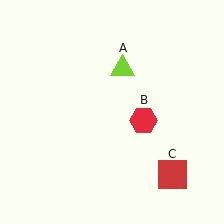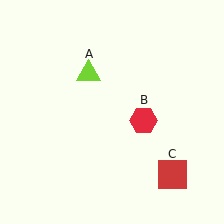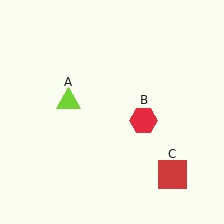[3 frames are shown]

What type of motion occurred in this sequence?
The lime triangle (object A) rotated counterclockwise around the center of the scene.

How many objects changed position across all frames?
1 object changed position: lime triangle (object A).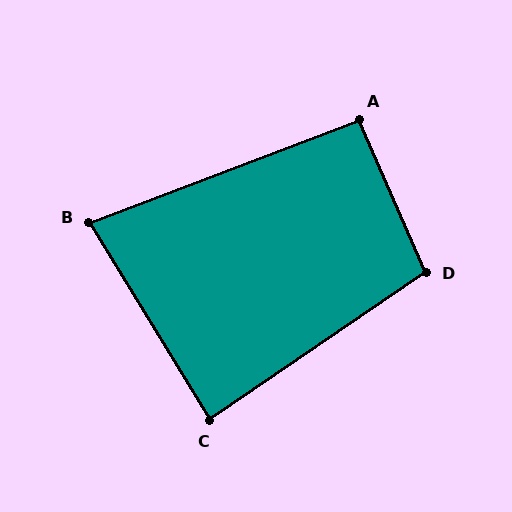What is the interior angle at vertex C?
Approximately 87 degrees (approximately right).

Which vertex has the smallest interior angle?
B, at approximately 79 degrees.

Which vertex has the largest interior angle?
D, at approximately 101 degrees.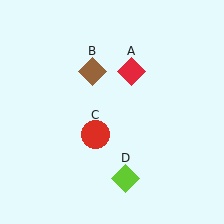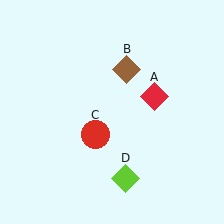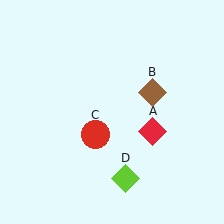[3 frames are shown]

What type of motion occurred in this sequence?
The red diamond (object A), brown diamond (object B) rotated clockwise around the center of the scene.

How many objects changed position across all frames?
2 objects changed position: red diamond (object A), brown diamond (object B).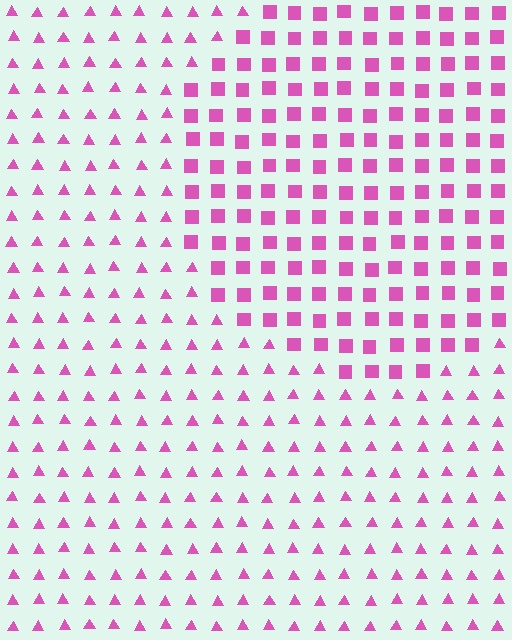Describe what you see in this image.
The image is filled with small pink elements arranged in a uniform grid. A circle-shaped region contains squares, while the surrounding area contains triangles. The boundary is defined purely by the change in element shape.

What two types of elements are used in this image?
The image uses squares inside the circle region and triangles outside it.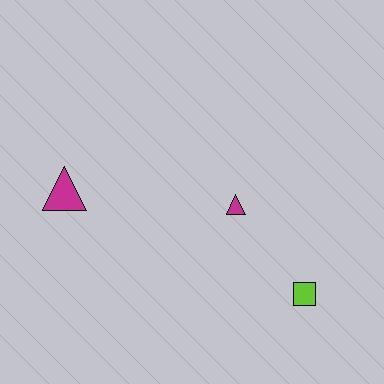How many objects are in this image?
There are 3 objects.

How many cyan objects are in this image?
There are no cyan objects.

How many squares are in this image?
There is 1 square.